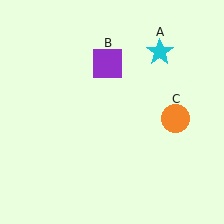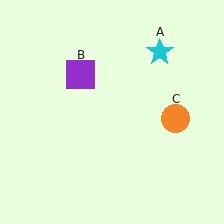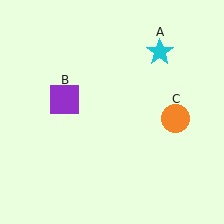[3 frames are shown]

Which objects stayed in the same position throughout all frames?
Cyan star (object A) and orange circle (object C) remained stationary.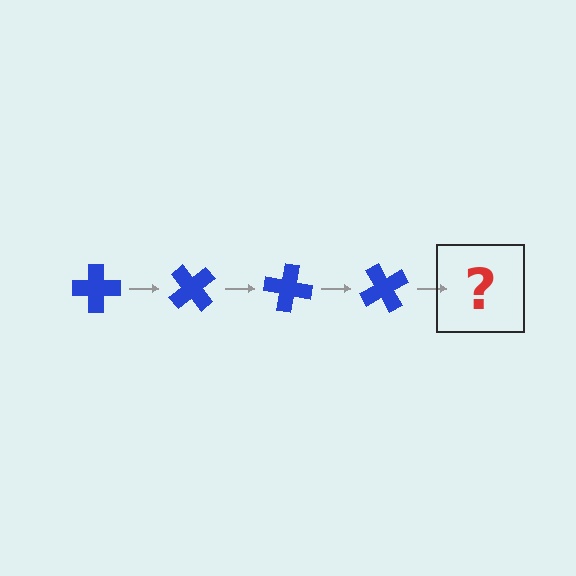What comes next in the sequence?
The next element should be a blue cross rotated 200 degrees.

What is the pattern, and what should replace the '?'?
The pattern is that the cross rotates 50 degrees each step. The '?' should be a blue cross rotated 200 degrees.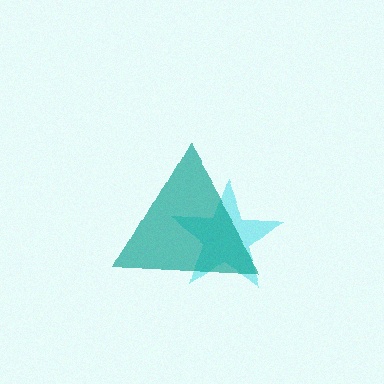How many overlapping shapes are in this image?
There are 2 overlapping shapes in the image.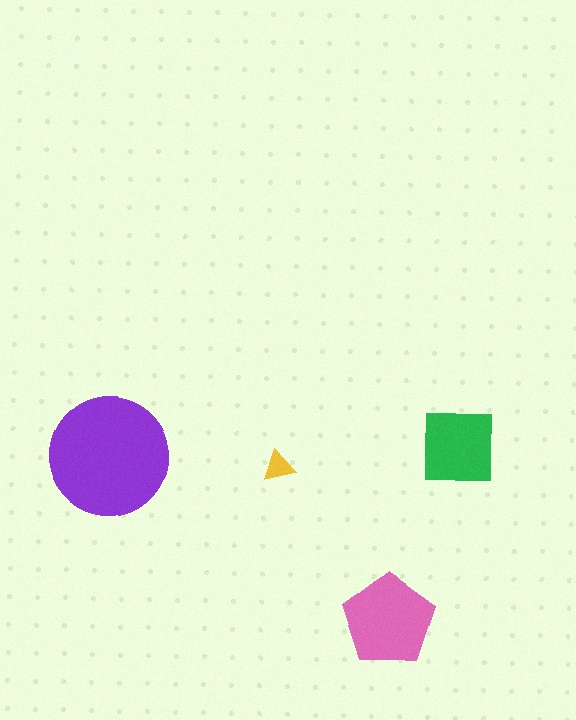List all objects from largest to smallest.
The purple circle, the pink pentagon, the green square, the yellow triangle.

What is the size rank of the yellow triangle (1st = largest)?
4th.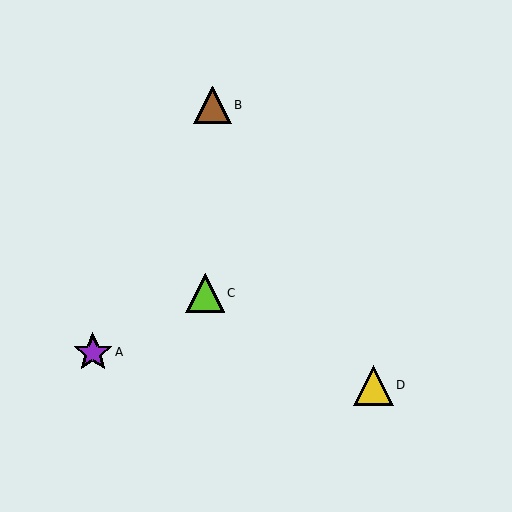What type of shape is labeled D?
Shape D is a yellow triangle.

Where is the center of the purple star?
The center of the purple star is at (93, 352).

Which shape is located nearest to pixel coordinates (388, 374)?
The yellow triangle (labeled D) at (374, 385) is nearest to that location.